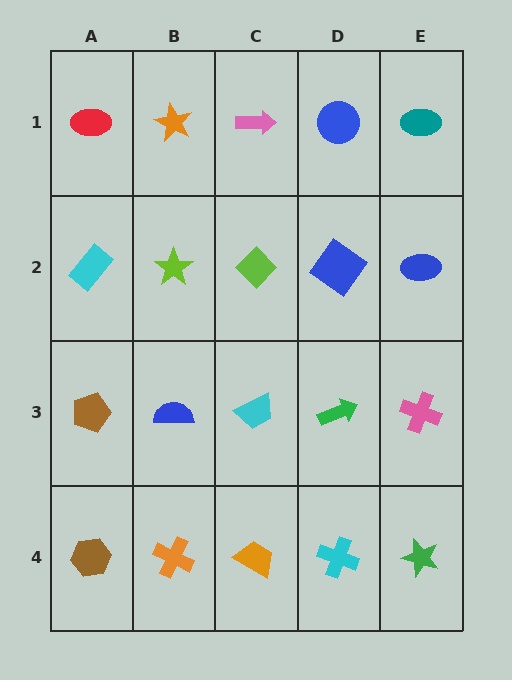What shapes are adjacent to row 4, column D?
A green arrow (row 3, column D), an orange trapezoid (row 4, column C), a green star (row 4, column E).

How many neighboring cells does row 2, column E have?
3.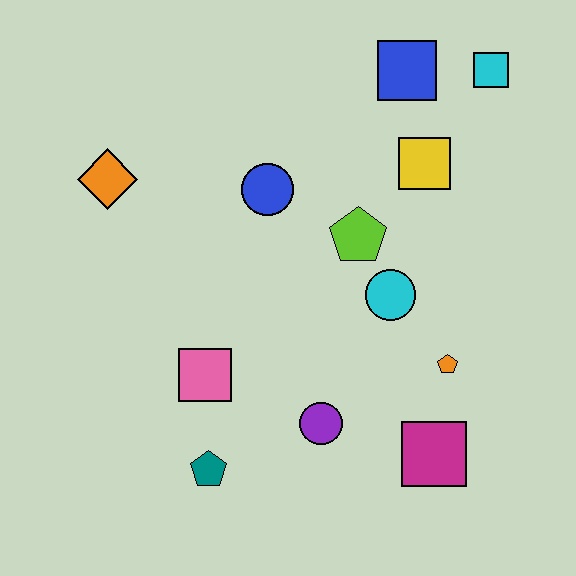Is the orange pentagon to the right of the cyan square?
No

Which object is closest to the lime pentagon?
The cyan circle is closest to the lime pentagon.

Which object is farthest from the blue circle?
The magenta square is farthest from the blue circle.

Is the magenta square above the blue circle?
No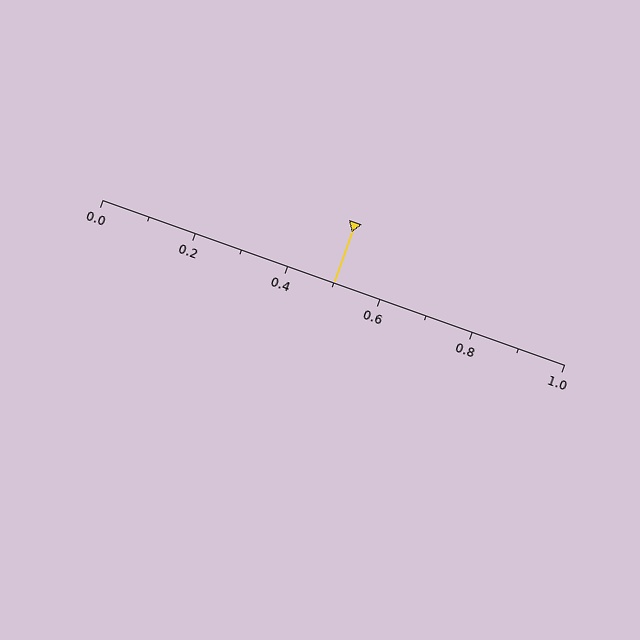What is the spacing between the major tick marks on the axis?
The major ticks are spaced 0.2 apart.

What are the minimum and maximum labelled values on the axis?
The axis runs from 0.0 to 1.0.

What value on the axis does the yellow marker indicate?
The marker indicates approximately 0.5.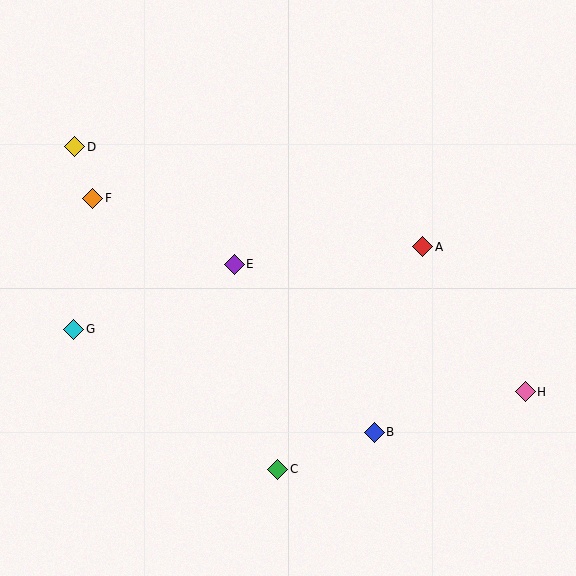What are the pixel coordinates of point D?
Point D is at (75, 147).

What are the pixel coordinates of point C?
Point C is at (278, 469).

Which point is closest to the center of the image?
Point E at (234, 264) is closest to the center.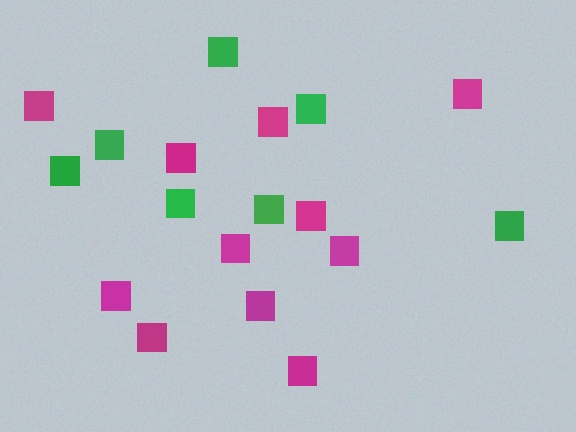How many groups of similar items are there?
There are 2 groups: one group of magenta squares (11) and one group of green squares (7).